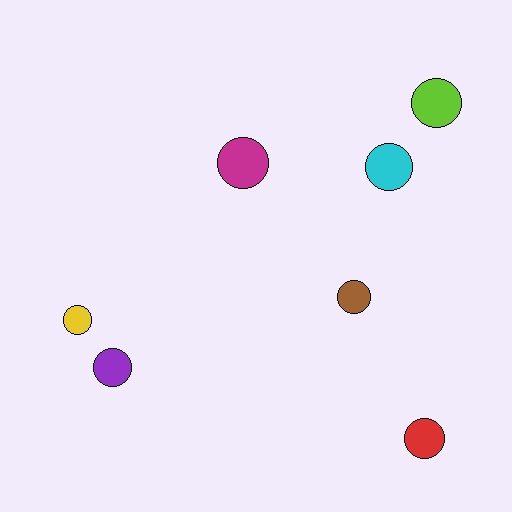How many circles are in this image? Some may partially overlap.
There are 7 circles.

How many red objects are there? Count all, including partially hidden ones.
There is 1 red object.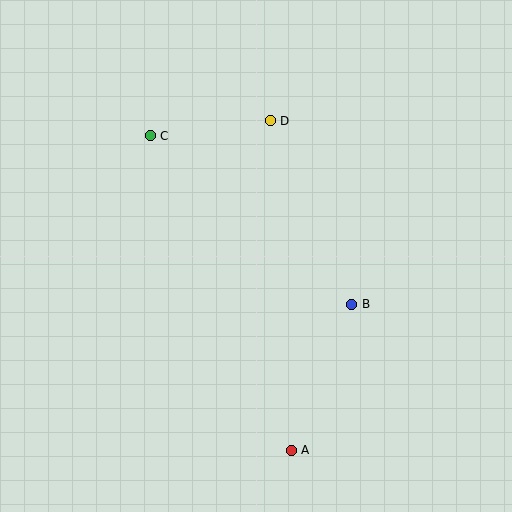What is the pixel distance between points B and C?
The distance between B and C is 262 pixels.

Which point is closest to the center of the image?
Point B at (352, 304) is closest to the center.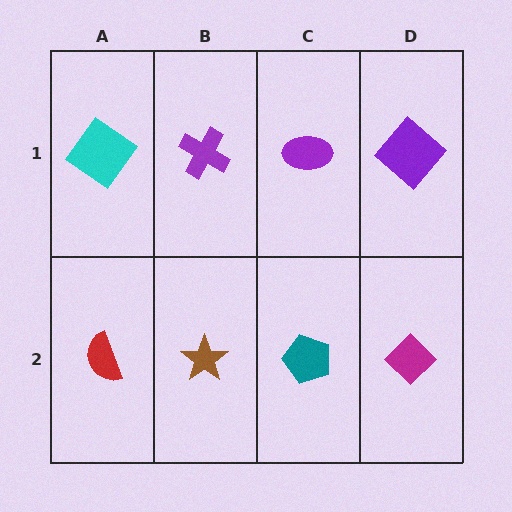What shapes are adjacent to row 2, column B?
A purple cross (row 1, column B), a red semicircle (row 2, column A), a teal pentagon (row 2, column C).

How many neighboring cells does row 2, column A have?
2.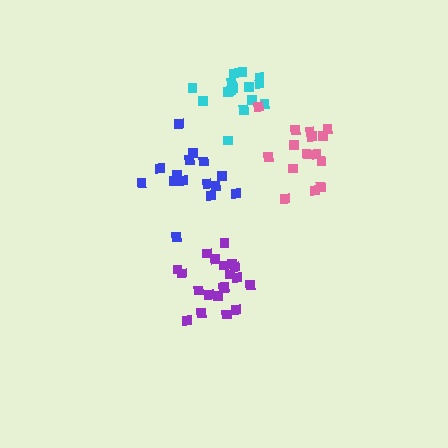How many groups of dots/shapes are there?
There are 4 groups.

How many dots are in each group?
Group 1: 20 dots, Group 2: 15 dots, Group 3: 15 dots, Group 4: 15 dots (65 total).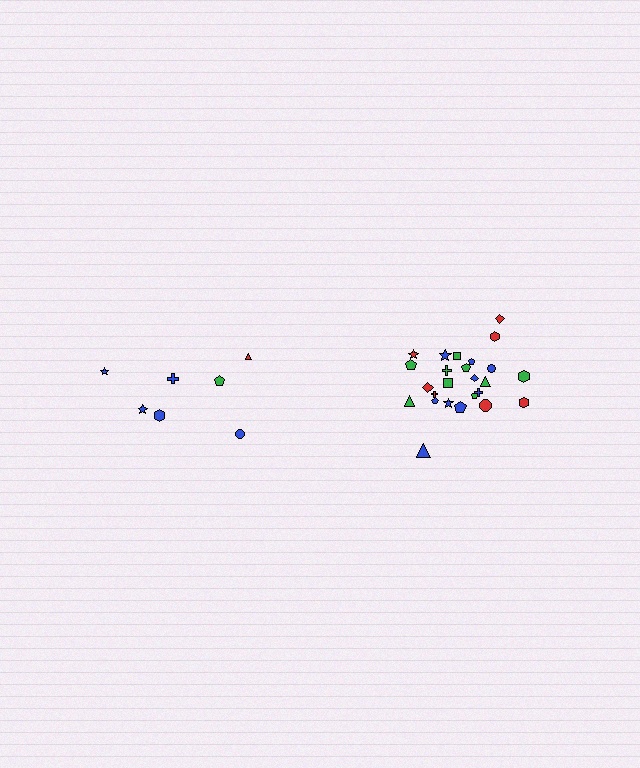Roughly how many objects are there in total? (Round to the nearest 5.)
Roughly 30 objects in total.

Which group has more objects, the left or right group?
The right group.